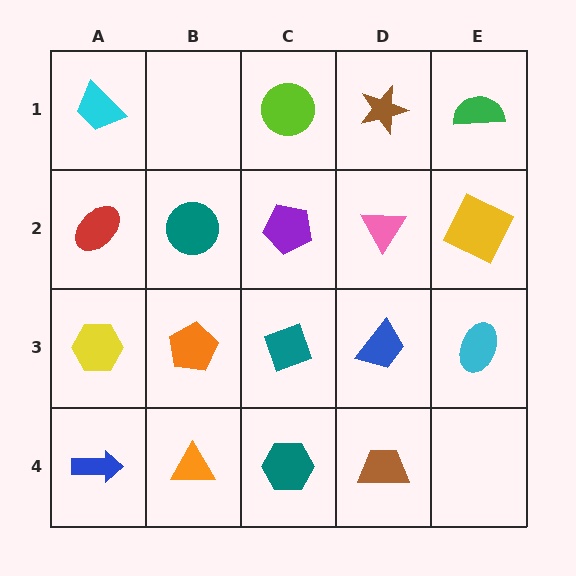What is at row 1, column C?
A lime circle.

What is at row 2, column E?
A yellow square.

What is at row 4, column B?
An orange triangle.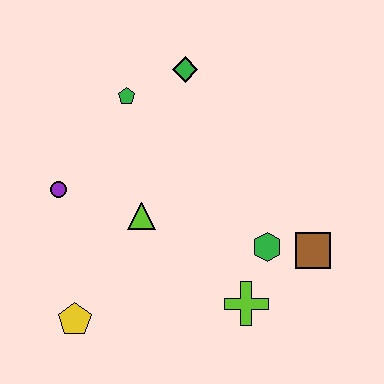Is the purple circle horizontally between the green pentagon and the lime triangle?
No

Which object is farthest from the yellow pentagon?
The green diamond is farthest from the yellow pentagon.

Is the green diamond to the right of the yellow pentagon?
Yes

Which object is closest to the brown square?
The green hexagon is closest to the brown square.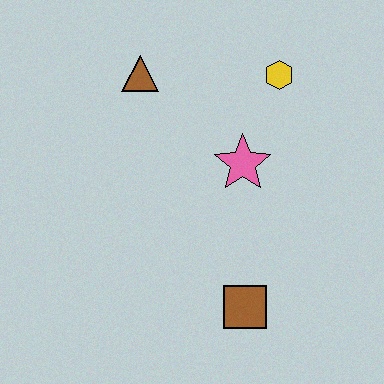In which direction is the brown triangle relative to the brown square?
The brown triangle is above the brown square.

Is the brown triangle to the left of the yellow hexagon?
Yes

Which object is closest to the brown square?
The pink star is closest to the brown square.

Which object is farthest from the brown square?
The brown triangle is farthest from the brown square.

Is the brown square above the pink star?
No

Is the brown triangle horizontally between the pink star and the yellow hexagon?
No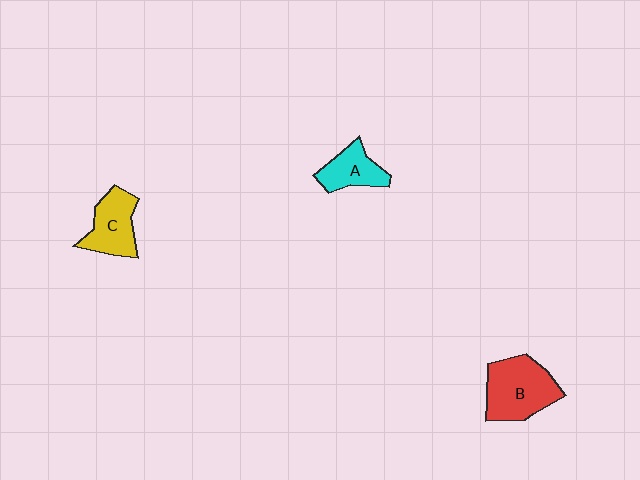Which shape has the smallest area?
Shape A (cyan).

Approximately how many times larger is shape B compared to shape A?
Approximately 1.7 times.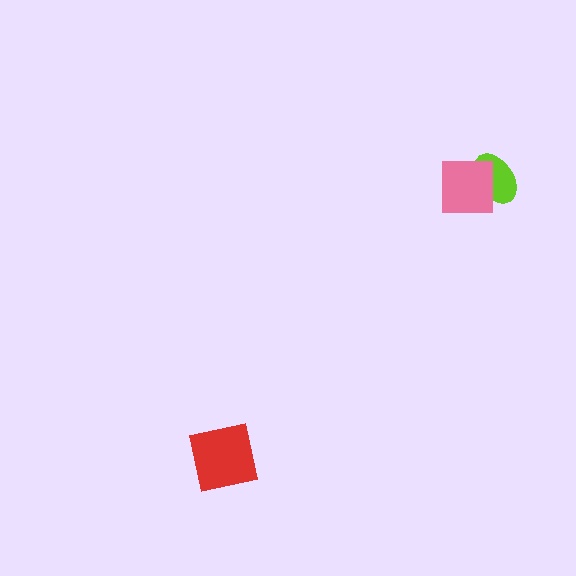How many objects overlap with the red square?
0 objects overlap with the red square.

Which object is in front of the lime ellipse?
The pink square is in front of the lime ellipse.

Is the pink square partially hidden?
No, no other shape covers it.